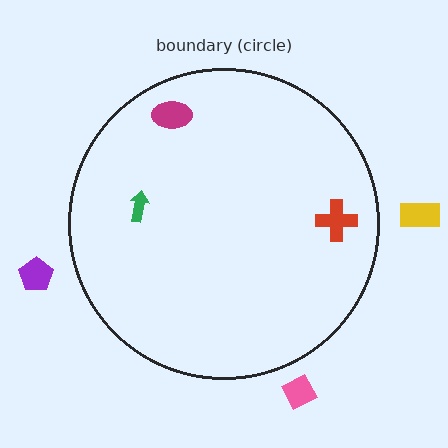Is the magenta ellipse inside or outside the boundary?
Inside.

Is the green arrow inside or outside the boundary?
Inside.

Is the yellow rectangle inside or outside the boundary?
Outside.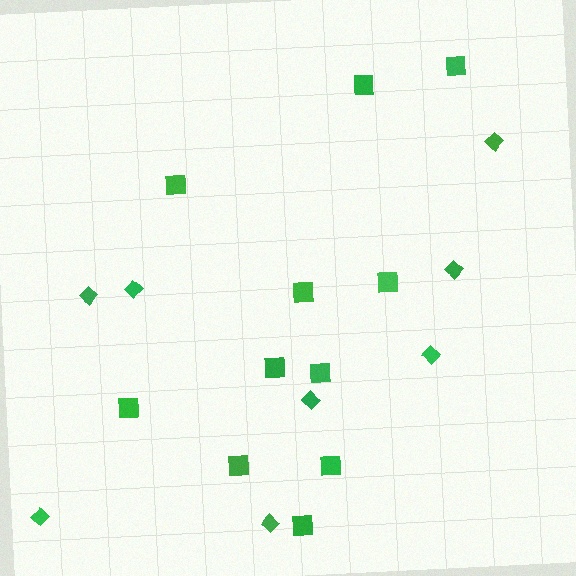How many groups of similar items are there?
There are 2 groups: one group of diamonds (8) and one group of squares (11).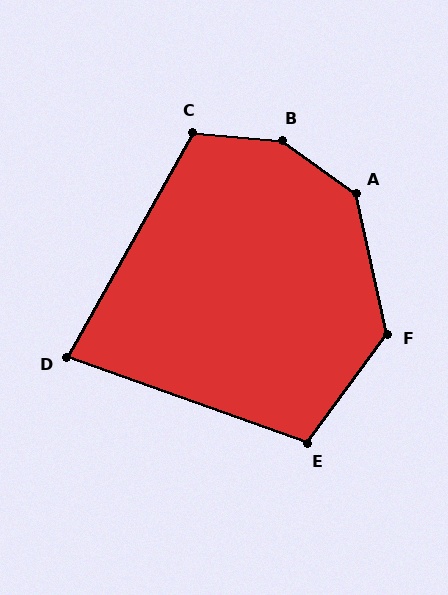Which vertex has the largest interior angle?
B, at approximately 149 degrees.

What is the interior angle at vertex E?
Approximately 107 degrees (obtuse).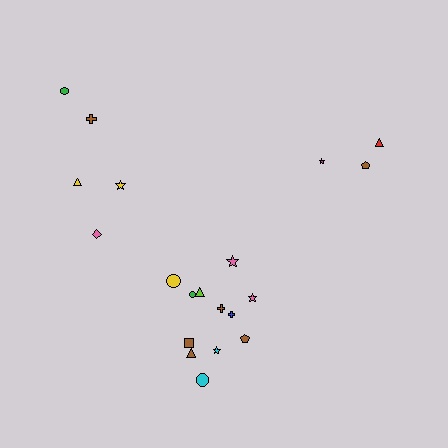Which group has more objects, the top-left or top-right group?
The top-left group.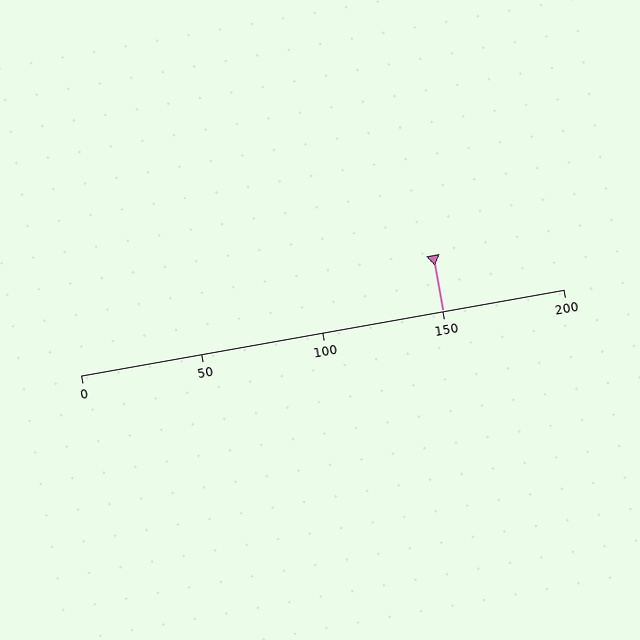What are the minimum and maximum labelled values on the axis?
The axis runs from 0 to 200.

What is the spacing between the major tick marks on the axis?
The major ticks are spaced 50 apart.